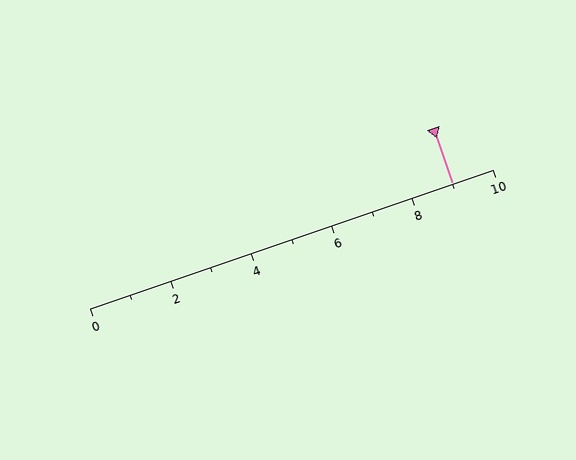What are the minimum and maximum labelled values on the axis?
The axis runs from 0 to 10.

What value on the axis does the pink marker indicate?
The marker indicates approximately 9.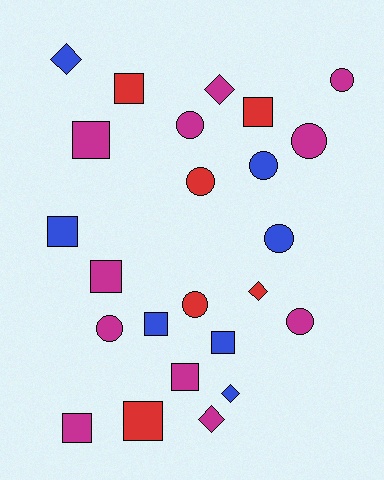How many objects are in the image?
There are 24 objects.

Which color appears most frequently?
Magenta, with 11 objects.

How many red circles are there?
There are 2 red circles.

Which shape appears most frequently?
Square, with 10 objects.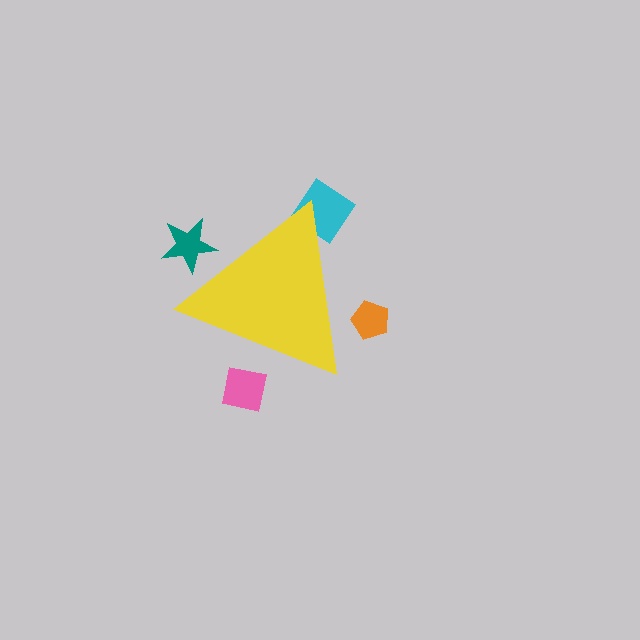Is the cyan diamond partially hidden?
Yes, the cyan diamond is partially hidden behind the yellow triangle.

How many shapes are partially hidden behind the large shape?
4 shapes are partially hidden.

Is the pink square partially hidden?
Yes, the pink square is partially hidden behind the yellow triangle.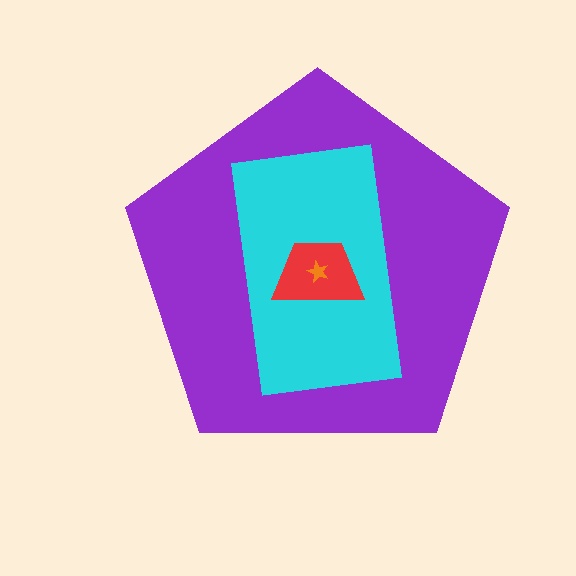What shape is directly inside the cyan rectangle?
The red trapezoid.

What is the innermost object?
The orange star.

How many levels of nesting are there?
4.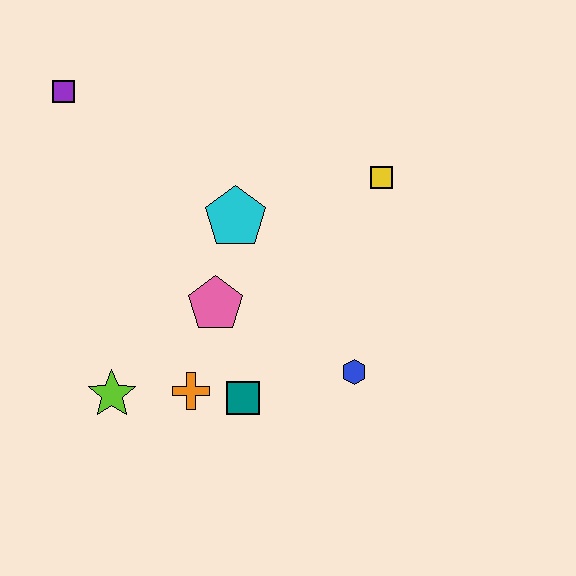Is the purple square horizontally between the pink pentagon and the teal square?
No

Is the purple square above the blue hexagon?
Yes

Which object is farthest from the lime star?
The yellow square is farthest from the lime star.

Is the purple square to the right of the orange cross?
No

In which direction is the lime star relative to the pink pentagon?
The lime star is to the left of the pink pentagon.